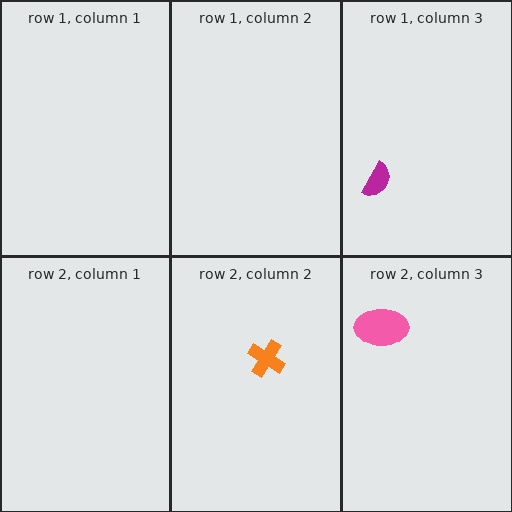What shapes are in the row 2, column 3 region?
The pink ellipse.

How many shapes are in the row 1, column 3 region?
1.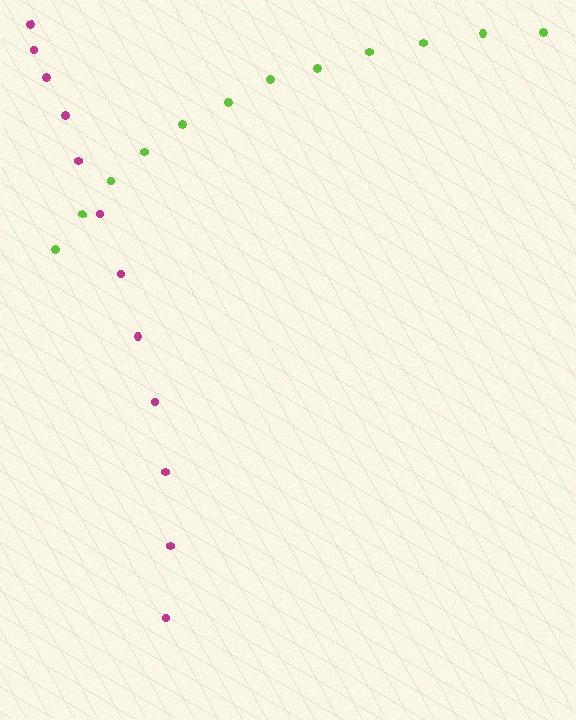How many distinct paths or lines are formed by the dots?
There are 2 distinct paths.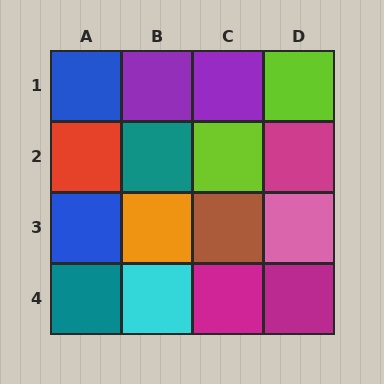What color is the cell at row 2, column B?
Teal.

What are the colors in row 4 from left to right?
Teal, cyan, magenta, magenta.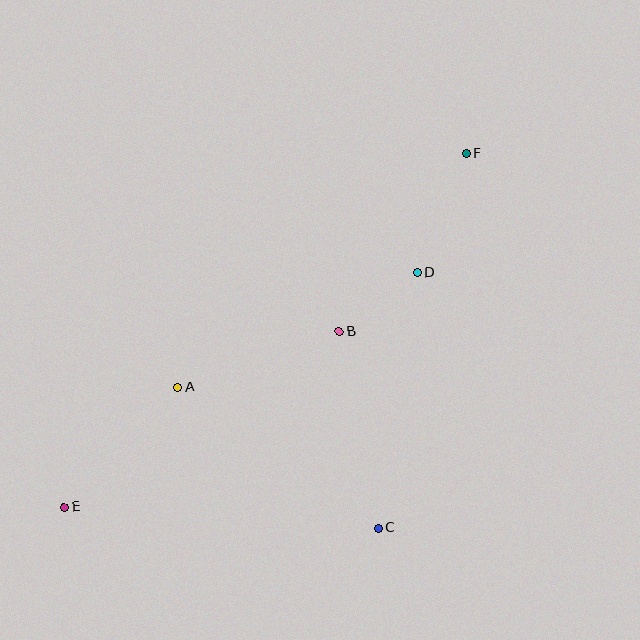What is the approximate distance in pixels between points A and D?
The distance between A and D is approximately 266 pixels.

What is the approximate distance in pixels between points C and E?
The distance between C and E is approximately 314 pixels.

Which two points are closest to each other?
Points B and D are closest to each other.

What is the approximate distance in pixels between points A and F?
The distance between A and F is approximately 372 pixels.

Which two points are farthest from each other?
Points E and F are farthest from each other.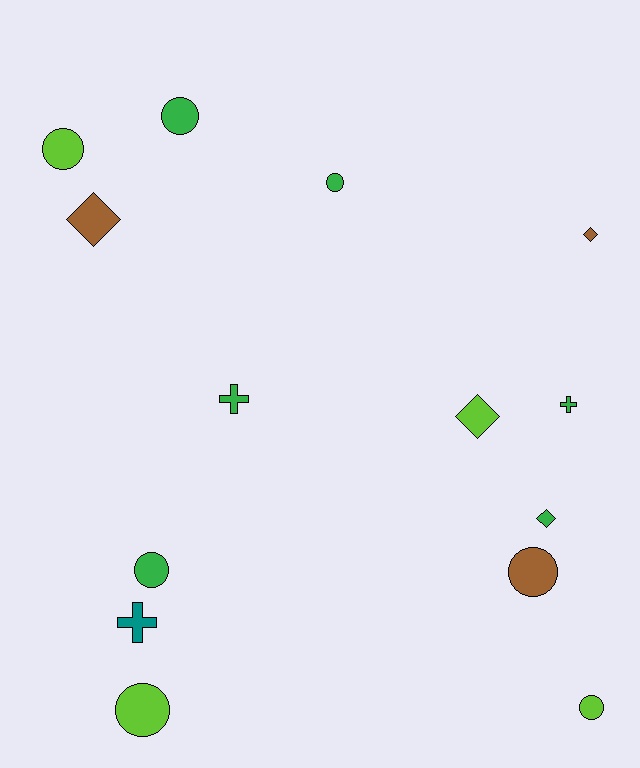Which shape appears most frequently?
Circle, with 7 objects.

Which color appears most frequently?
Green, with 6 objects.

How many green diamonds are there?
There is 1 green diamond.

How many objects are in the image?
There are 14 objects.